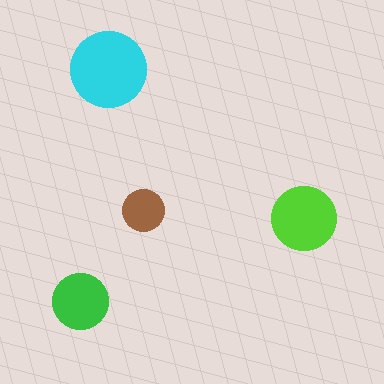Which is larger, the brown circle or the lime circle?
The lime one.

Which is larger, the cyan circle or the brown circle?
The cyan one.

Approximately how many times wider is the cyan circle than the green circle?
About 1.5 times wider.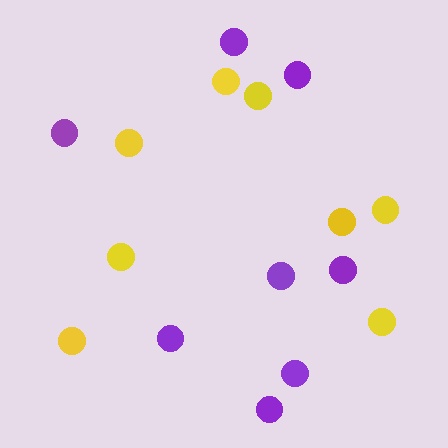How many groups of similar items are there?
There are 2 groups: one group of yellow circles (8) and one group of purple circles (8).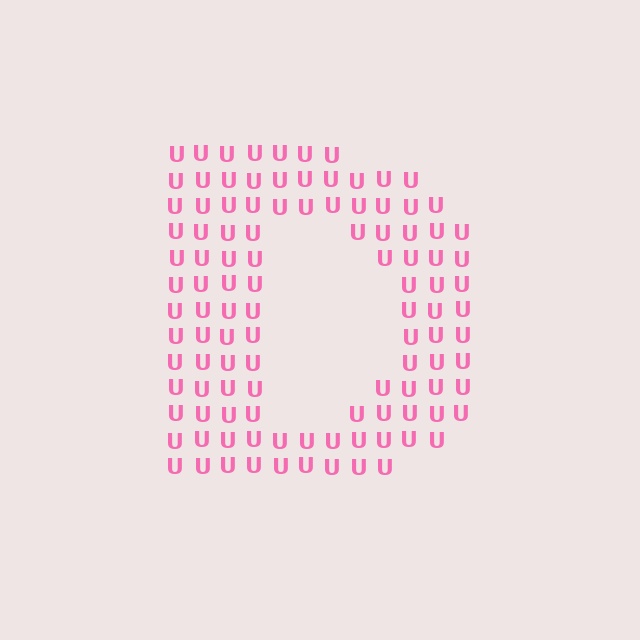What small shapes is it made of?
It is made of small letter U's.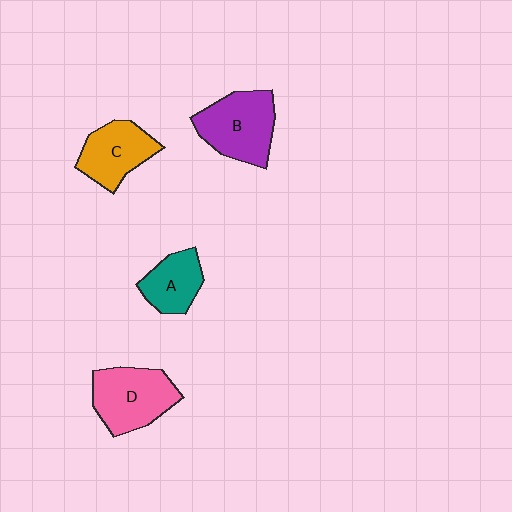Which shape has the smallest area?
Shape A (teal).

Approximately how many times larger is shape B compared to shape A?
Approximately 1.6 times.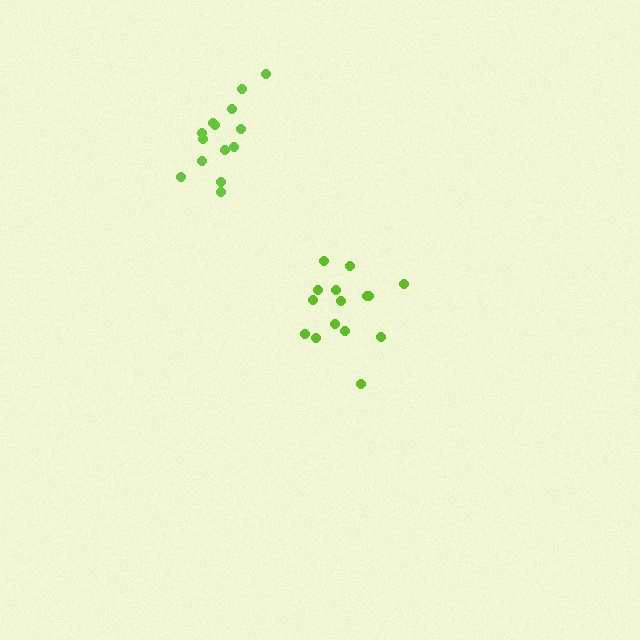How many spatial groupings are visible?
There are 2 spatial groupings.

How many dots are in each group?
Group 1: 15 dots, Group 2: 14 dots (29 total).